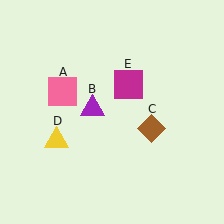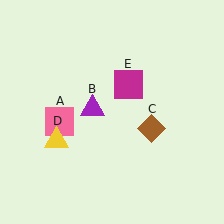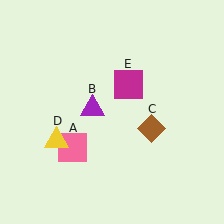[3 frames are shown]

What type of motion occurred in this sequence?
The pink square (object A) rotated counterclockwise around the center of the scene.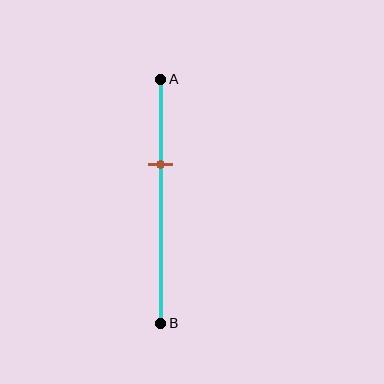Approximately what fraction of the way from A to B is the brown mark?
The brown mark is approximately 35% of the way from A to B.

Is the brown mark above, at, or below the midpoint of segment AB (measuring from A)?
The brown mark is above the midpoint of segment AB.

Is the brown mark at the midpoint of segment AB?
No, the mark is at about 35% from A, not at the 50% midpoint.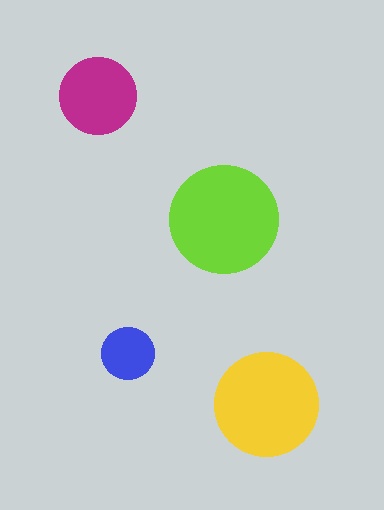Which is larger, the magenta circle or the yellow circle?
The yellow one.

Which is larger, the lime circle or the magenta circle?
The lime one.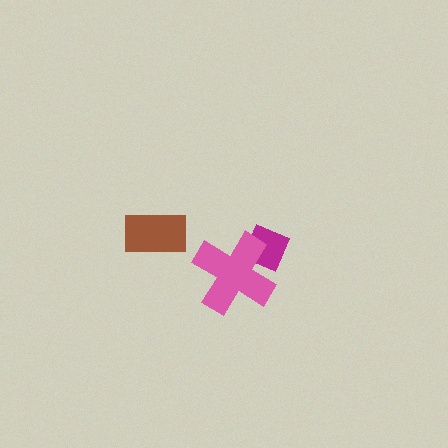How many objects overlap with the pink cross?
1 object overlaps with the pink cross.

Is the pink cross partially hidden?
No, no other shape covers it.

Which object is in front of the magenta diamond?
The pink cross is in front of the magenta diamond.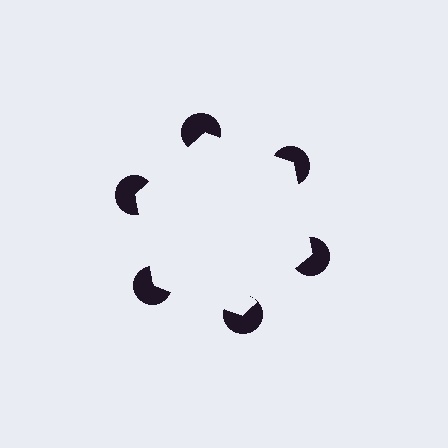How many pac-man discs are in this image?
There are 6 — one at each vertex of the illusory hexagon.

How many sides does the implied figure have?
6 sides.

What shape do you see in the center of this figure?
An illusory hexagon — its edges are inferred from the aligned wedge cuts in the pac-man discs, not physically drawn.